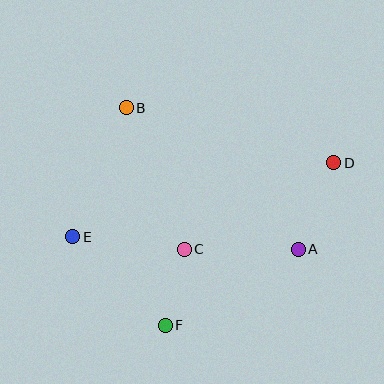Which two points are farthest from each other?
Points D and E are farthest from each other.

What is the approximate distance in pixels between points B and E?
The distance between B and E is approximately 140 pixels.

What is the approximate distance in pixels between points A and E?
The distance between A and E is approximately 226 pixels.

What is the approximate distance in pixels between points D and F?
The distance between D and F is approximately 234 pixels.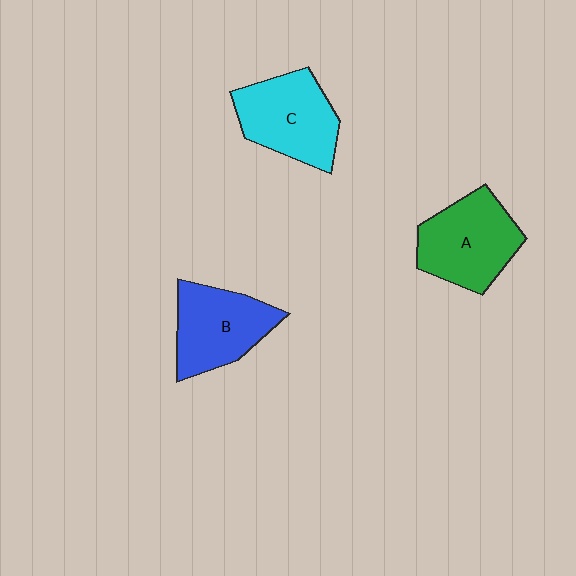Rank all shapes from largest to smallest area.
From largest to smallest: A (green), C (cyan), B (blue).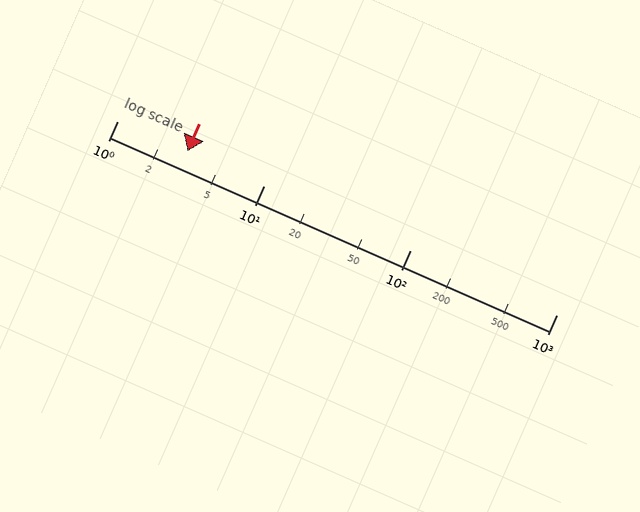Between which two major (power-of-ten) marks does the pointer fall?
The pointer is between 1 and 10.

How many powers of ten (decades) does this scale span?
The scale spans 3 decades, from 1 to 1000.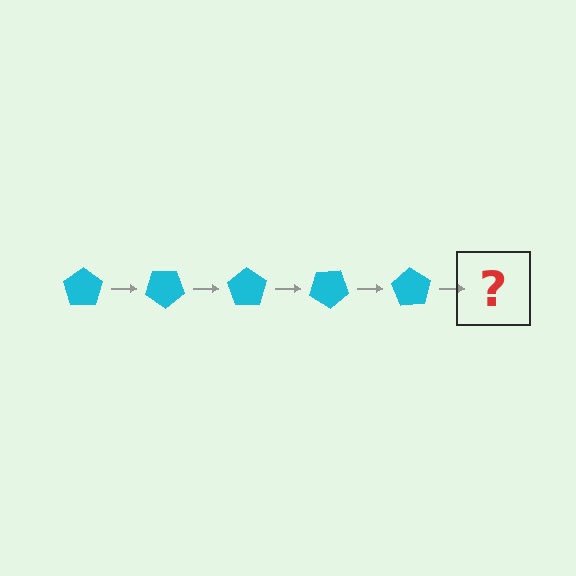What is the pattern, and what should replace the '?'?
The pattern is that the pentagon rotates 35 degrees each step. The '?' should be a cyan pentagon rotated 175 degrees.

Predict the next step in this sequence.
The next step is a cyan pentagon rotated 175 degrees.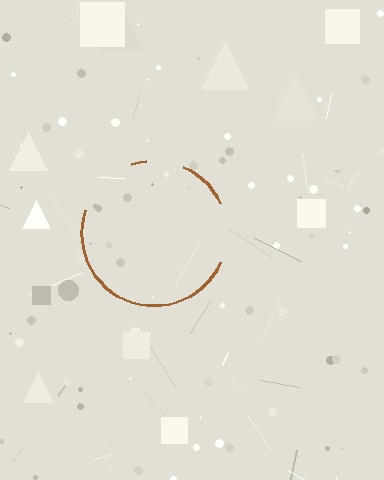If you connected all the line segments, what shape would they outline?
They would outline a circle.